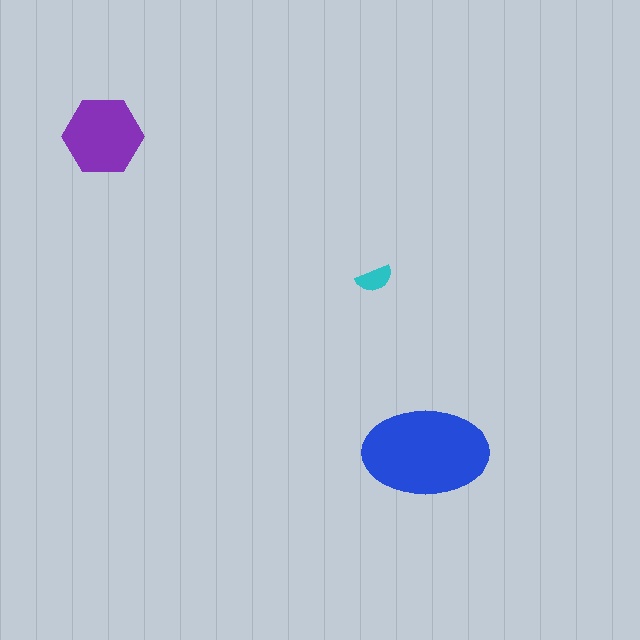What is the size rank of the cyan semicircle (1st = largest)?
3rd.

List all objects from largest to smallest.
The blue ellipse, the purple hexagon, the cyan semicircle.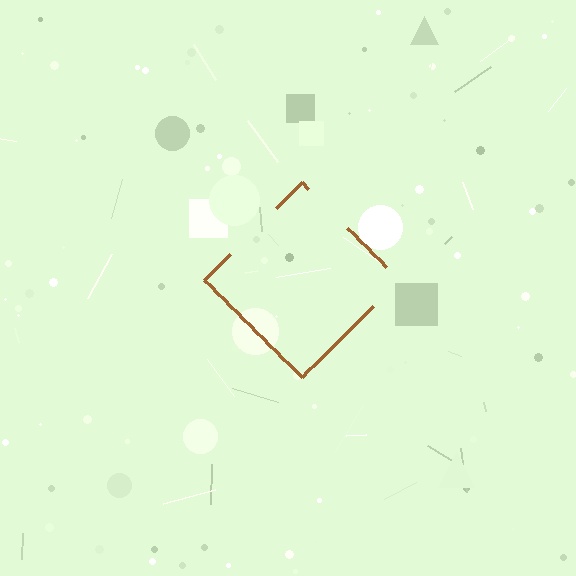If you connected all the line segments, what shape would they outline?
They would outline a diamond.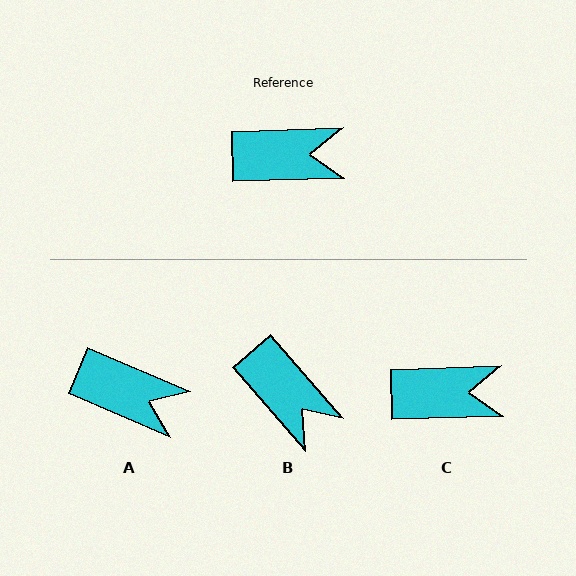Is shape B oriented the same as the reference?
No, it is off by about 51 degrees.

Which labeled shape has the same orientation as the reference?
C.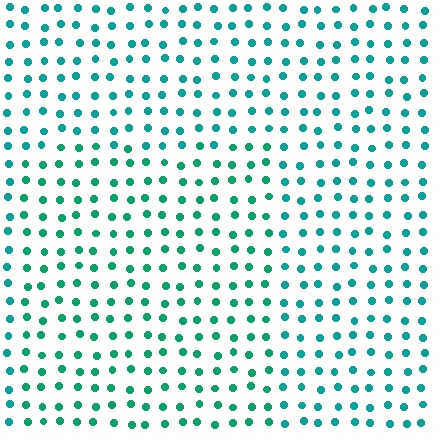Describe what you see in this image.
The image is filled with small teal elements in a uniform arrangement. A rectangle-shaped region is visible where the elements are tinted to a slightly different hue, forming a subtle color boundary.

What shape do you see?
I see a rectangle.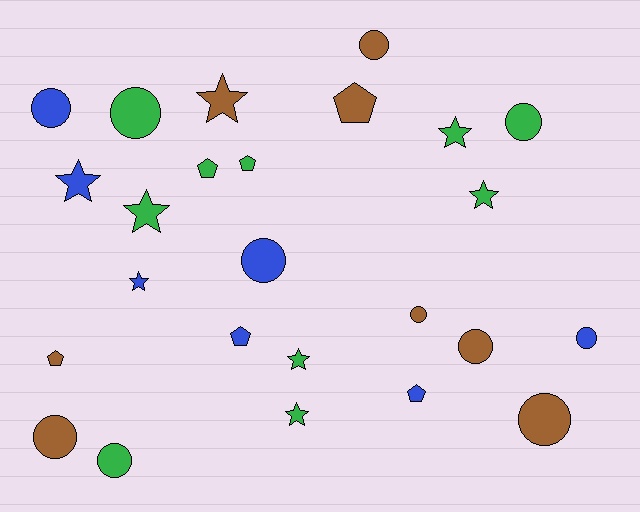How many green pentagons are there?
There are 2 green pentagons.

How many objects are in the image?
There are 25 objects.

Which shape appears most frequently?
Circle, with 11 objects.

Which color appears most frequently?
Green, with 10 objects.